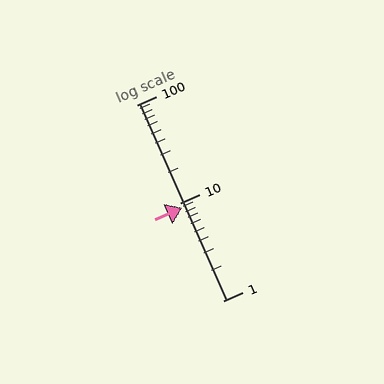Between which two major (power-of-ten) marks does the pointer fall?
The pointer is between 1 and 10.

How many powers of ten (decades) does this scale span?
The scale spans 2 decades, from 1 to 100.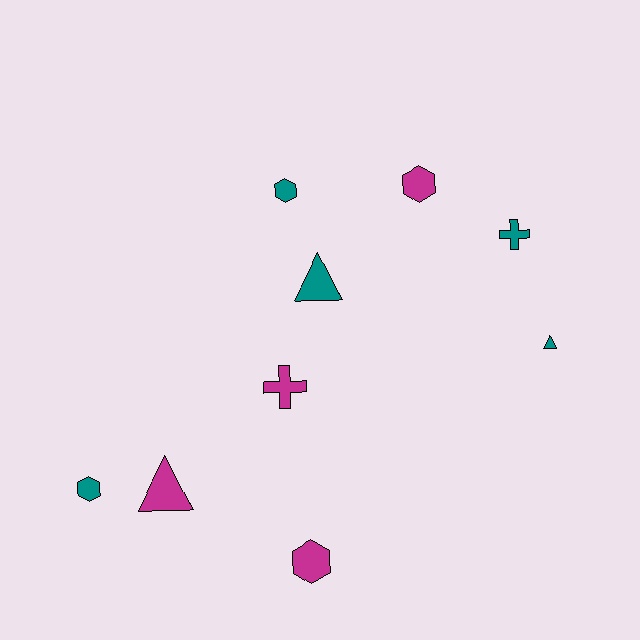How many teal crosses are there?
There is 1 teal cross.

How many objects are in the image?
There are 9 objects.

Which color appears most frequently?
Teal, with 5 objects.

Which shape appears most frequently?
Hexagon, with 4 objects.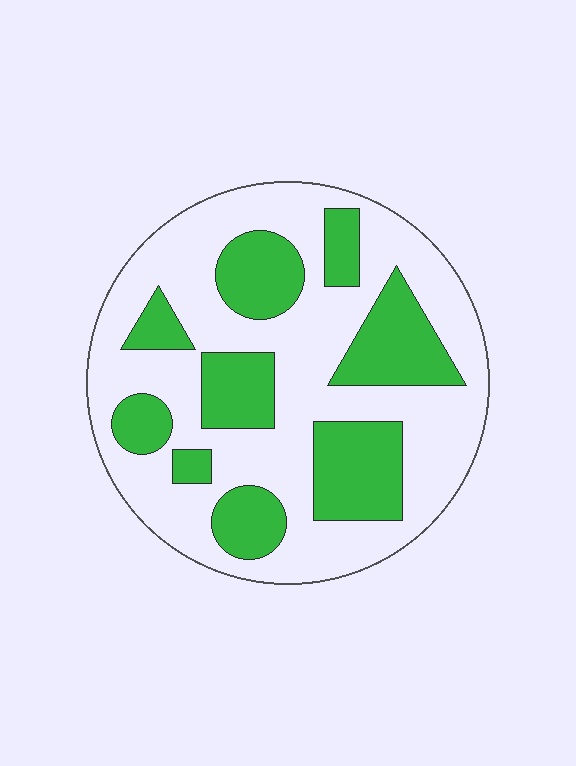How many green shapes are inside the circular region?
9.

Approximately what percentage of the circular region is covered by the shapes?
Approximately 35%.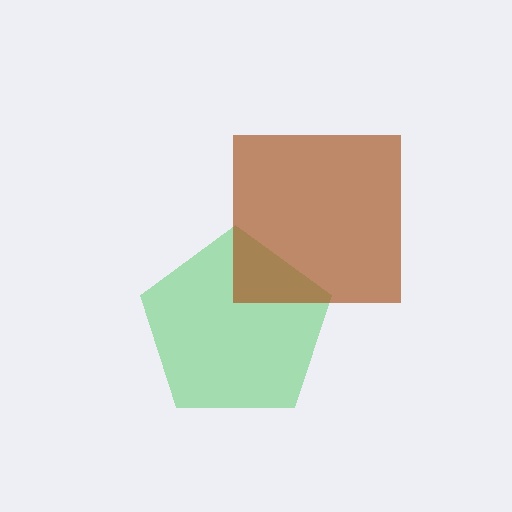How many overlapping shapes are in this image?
There are 2 overlapping shapes in the image.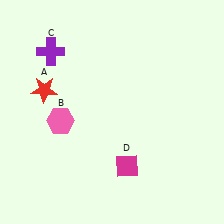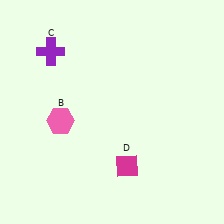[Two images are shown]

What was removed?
The red star (A) was removed in Image 2.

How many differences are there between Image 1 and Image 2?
There is 1 difference between the two images.